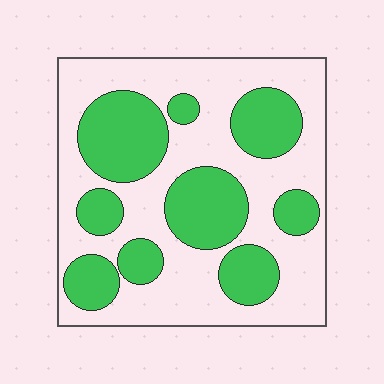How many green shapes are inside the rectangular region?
9.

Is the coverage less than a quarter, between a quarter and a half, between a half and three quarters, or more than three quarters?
Between a quarter and a half.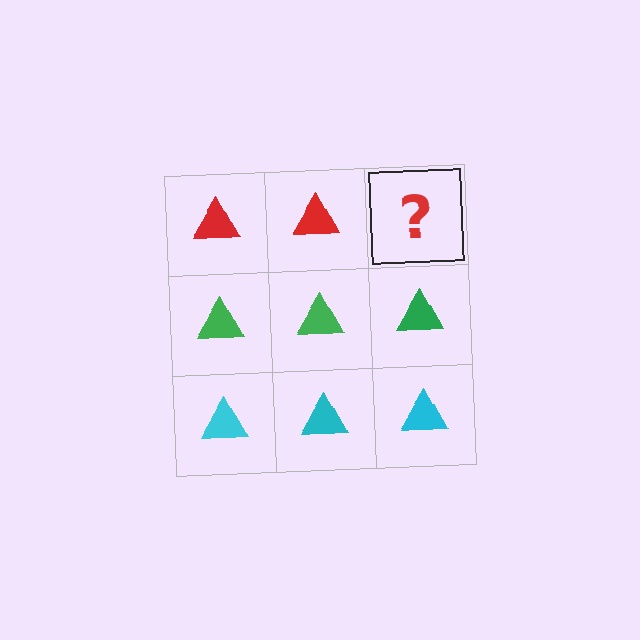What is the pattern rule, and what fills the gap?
The rule is that each row has a consistent color. The gap should be filled with a red triangle.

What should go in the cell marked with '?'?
The missing cell should contain a red triangle.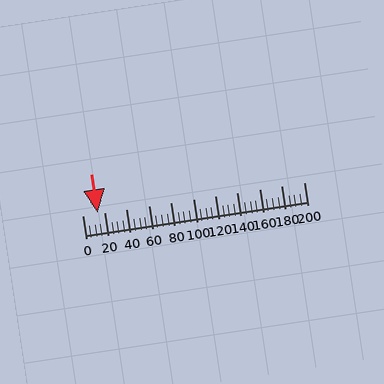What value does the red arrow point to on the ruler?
The red arrow points to approximately 14.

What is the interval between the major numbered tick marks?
The major tick marks are spaced 20 units apart.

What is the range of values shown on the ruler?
The ruler shows values from 0 to 200.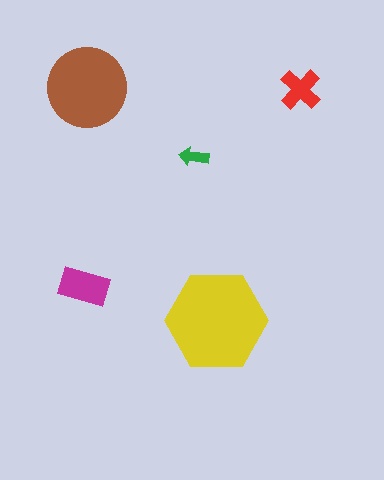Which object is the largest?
The yellow hexagon.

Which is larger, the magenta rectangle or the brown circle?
The brown circle.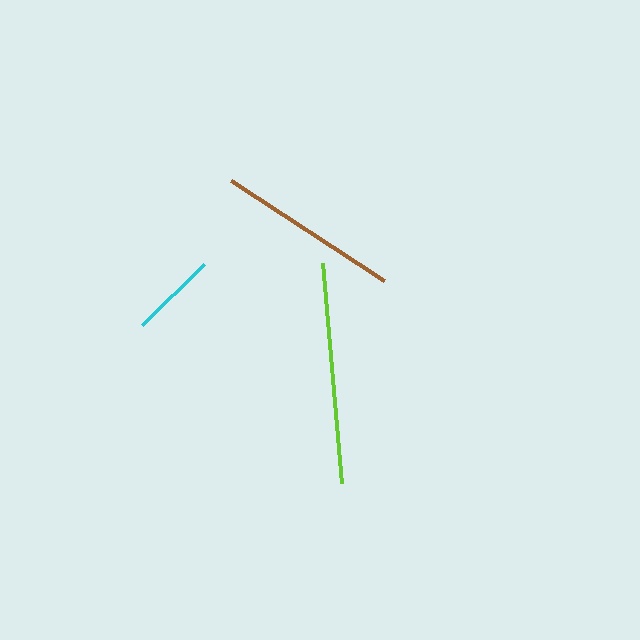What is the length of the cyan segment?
The cyan segment is approximately 86 pixels long.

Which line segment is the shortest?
The cyan line is the shortest at approximately 86 pixels.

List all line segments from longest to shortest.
From longest to shortest: lime, brown, cyan.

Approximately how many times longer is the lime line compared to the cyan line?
The lime line is approximately 2.6 times the length of the cyan line.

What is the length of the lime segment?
The lime segment is approximately 221 pixels long.